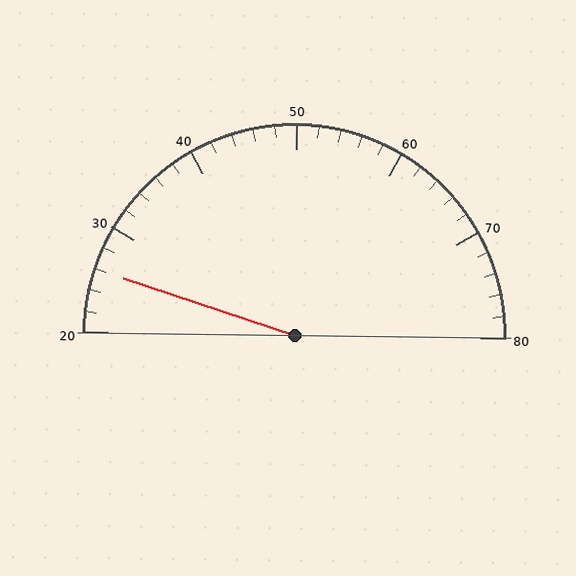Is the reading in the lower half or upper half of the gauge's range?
The reading is in the lower half of the range (20 to 80).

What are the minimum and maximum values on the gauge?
The gauge ranges from 20 to 80.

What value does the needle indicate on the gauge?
The needle indicates approximately 26.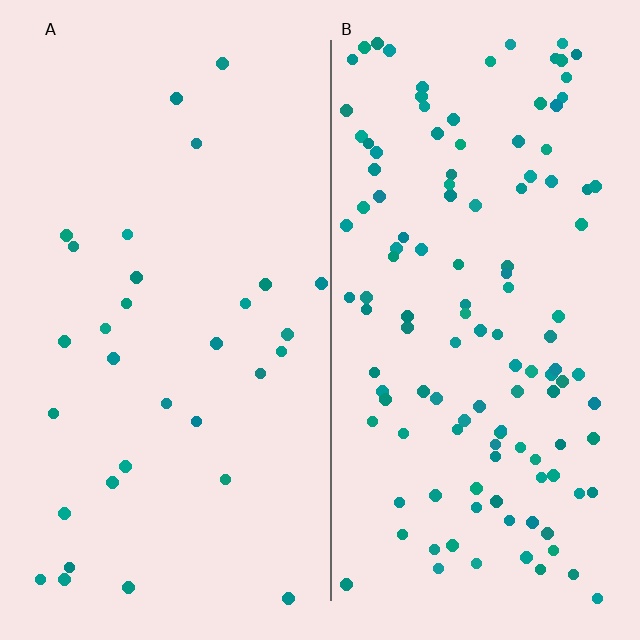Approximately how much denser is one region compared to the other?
Approximately 4.0× — region B over region A.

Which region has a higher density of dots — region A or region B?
B (the right).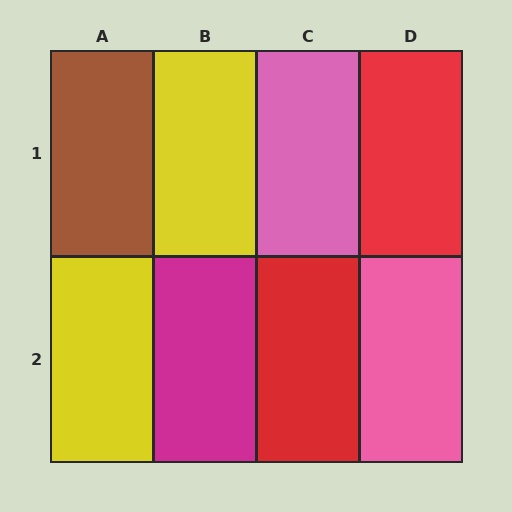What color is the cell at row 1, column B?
Yellow.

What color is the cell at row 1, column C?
Pink.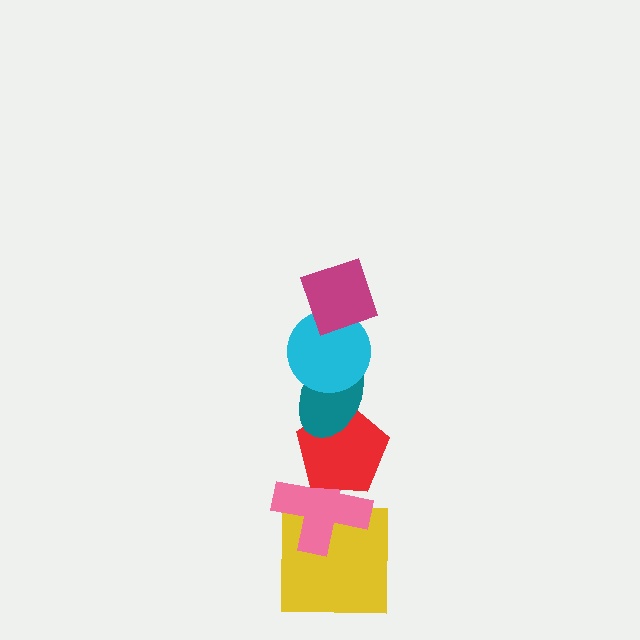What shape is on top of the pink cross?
The red pentagon is on top of the pink cross.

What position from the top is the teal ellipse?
The teal ellipse is 3rd from the top.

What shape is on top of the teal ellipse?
The cyan circle is on top of the teal ellipse.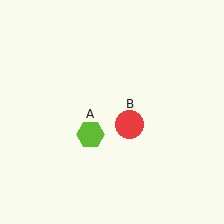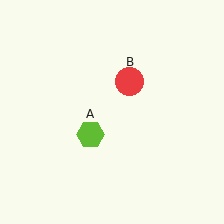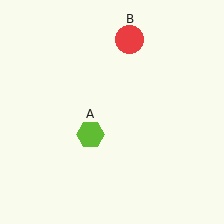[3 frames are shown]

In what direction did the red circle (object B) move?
The red circle (object B) moved up.